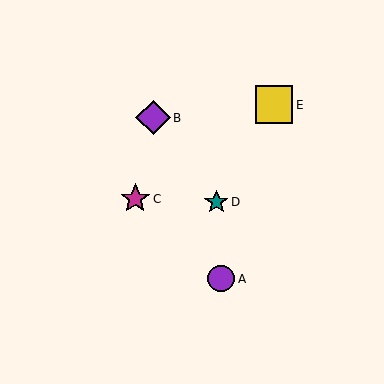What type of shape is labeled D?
Shape D is a teal star.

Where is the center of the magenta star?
The center of the magenta star is at (135, 199).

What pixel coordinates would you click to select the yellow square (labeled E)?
Click at (274, 105) to select the yellow square E.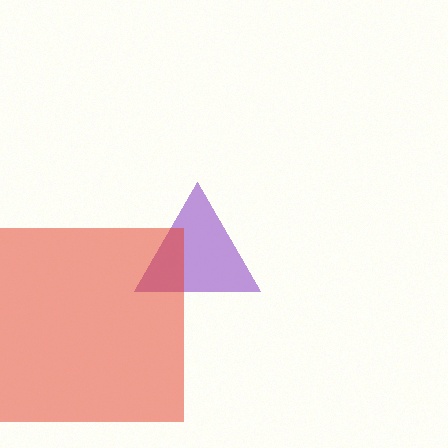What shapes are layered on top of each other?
The layered shapes are: a purple triangle, a red square.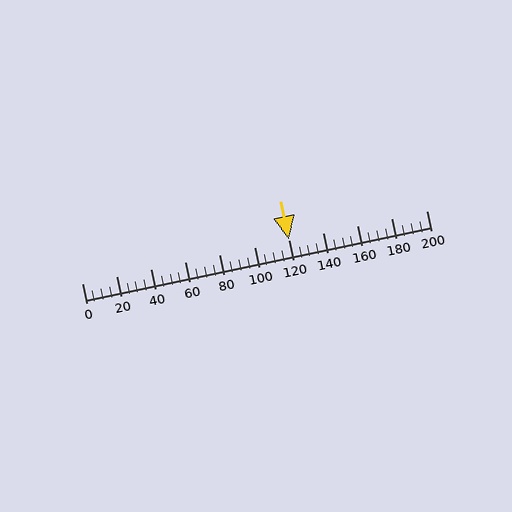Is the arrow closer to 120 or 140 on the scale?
The arrow is closer to 120.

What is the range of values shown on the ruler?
The ruler shows values from 0 to 200.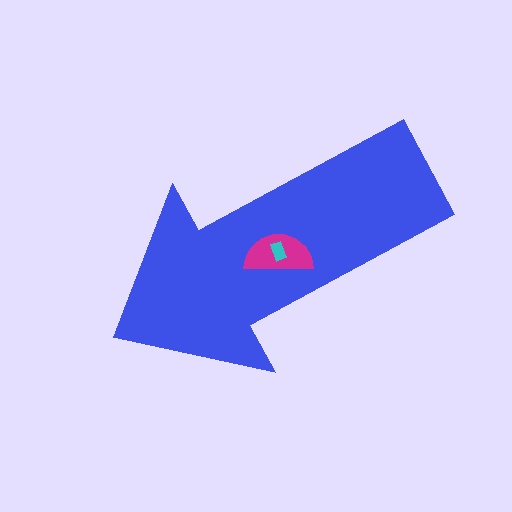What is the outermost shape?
The blue arrow.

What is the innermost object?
The cyan rectangle.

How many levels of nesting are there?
3.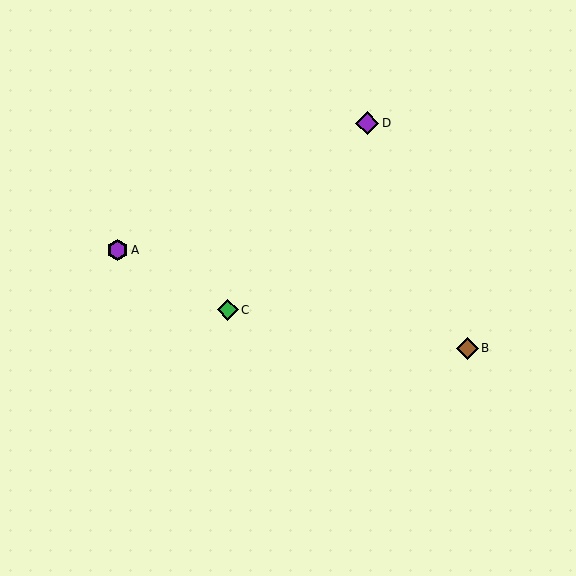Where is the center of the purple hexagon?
The center of the purple hexagon is at (118, 250).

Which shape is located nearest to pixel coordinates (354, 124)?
The purple diamond (labeled D) at (367, 123) is nearest to that location.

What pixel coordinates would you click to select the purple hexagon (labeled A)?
Click at (118, 250) to select the purple hexagon A.